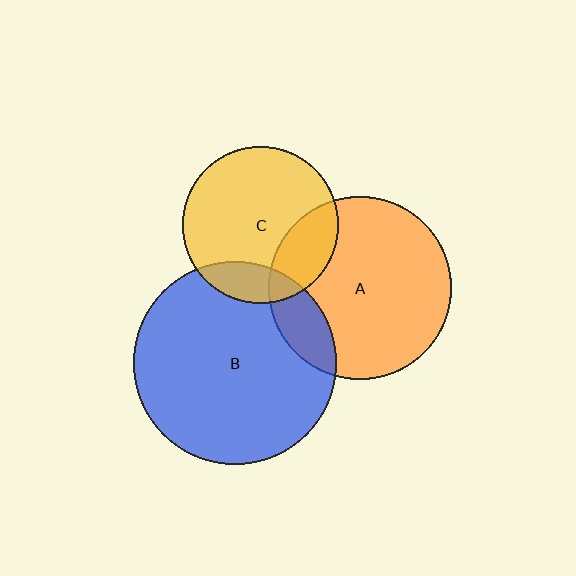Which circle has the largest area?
Circle B (blue).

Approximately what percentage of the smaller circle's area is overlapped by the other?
Approximately 25%.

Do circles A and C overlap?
Yes.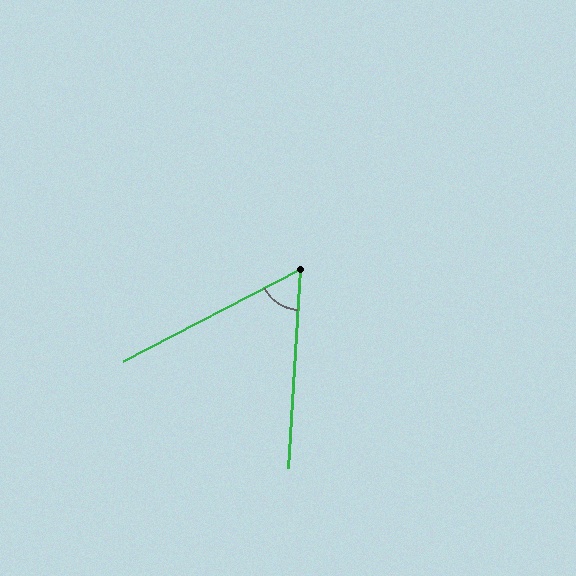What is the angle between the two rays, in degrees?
Approximately 59 degrees.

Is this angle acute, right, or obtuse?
It is acute.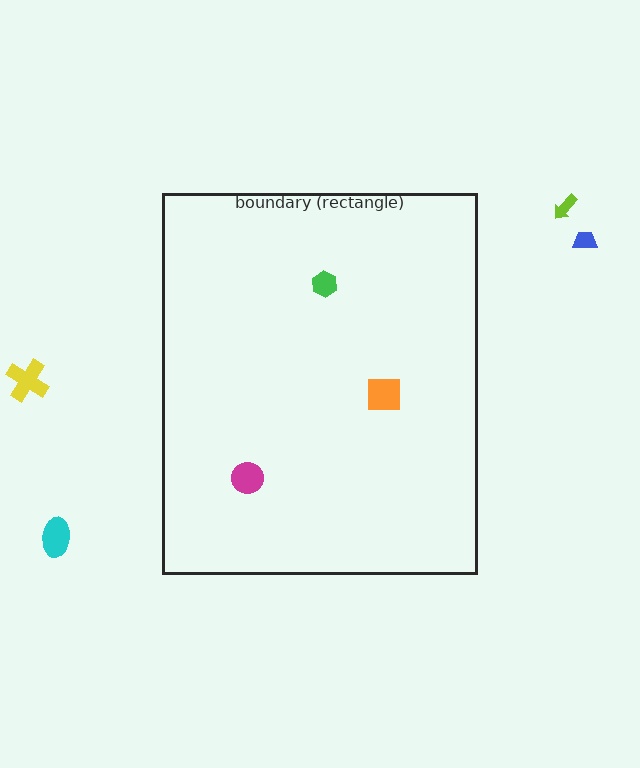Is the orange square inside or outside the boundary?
Inside.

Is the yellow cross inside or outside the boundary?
Outside.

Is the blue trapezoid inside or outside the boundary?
Outside.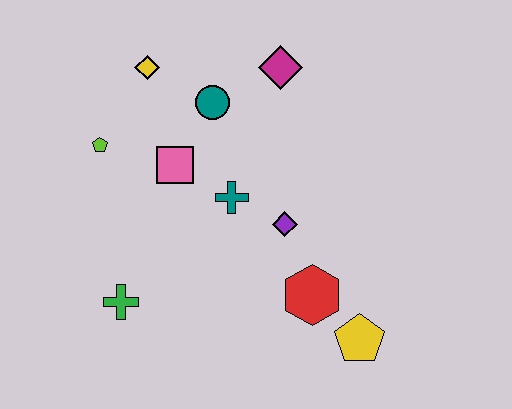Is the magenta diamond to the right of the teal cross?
Yes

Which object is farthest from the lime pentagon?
The yellow pentagon is farthest from the lime pentagon.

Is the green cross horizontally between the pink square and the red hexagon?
No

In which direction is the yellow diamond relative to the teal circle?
The yellow diamond is to the left of the teal circle.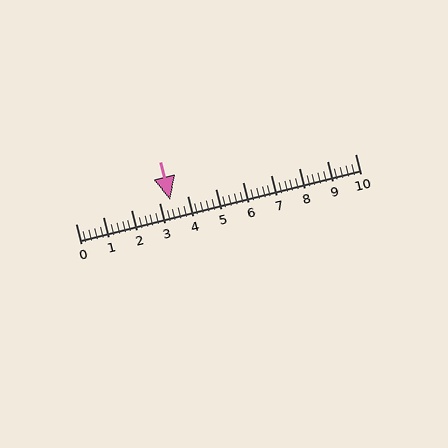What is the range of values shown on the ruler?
The ruler shows values from 0 to 10.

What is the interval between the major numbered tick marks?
The major tick marks are spaced 1 units apart.